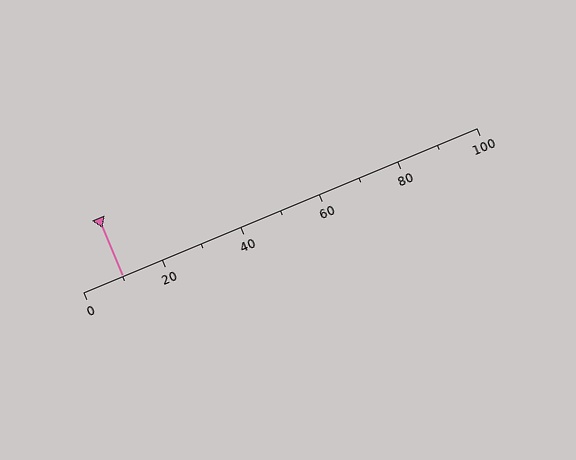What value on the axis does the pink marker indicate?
The marker indicates approximately 10.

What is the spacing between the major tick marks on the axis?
The major ticks are spaced 20 apart.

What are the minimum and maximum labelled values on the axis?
The axis runs from 0 to 100.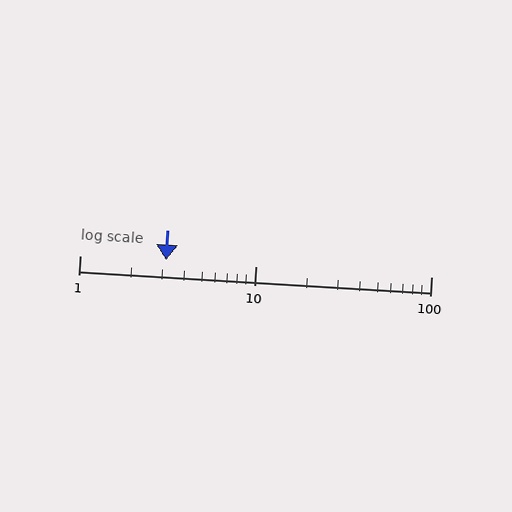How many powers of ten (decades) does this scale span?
The scale spans 2 decades, from 1 to 100.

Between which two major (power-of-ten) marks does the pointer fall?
The pointer is between 1 and 10.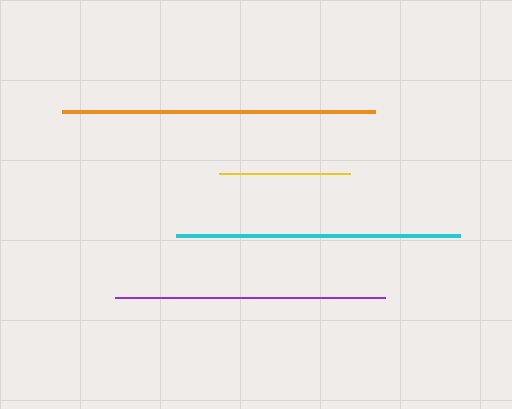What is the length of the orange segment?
The orange segment is approximately 313 pixels long.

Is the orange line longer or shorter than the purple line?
The orange line is longer than the purple line.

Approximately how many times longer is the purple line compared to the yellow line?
The purple line is approximately 2.1 times the length of the yellow line.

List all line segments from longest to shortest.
From longest to shortest: orange, cyan, purple, yellow.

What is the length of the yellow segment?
The yellow segment is approximately 132 pixels long.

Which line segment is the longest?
The orange line is the longest at approximately 313 pixels.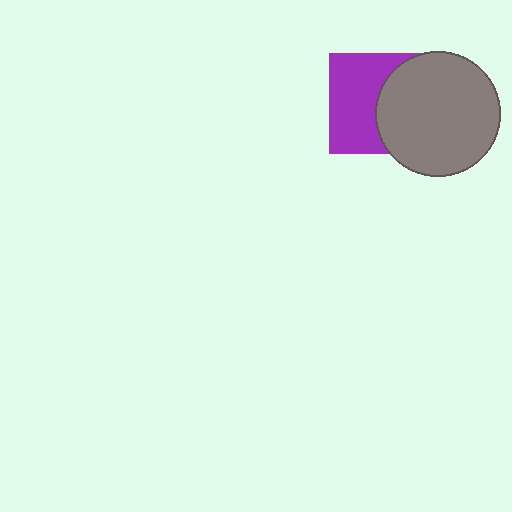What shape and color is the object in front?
The object in front is a gray circle.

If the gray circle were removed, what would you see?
You would see the complete purple square.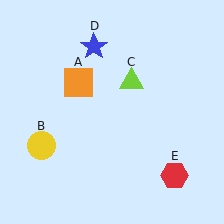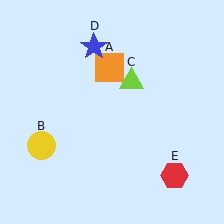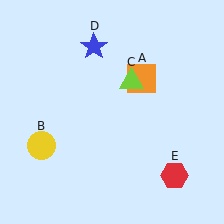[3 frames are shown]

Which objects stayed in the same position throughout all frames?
Yellow circle (object B) and lime triangle (object C) and blue star (object D) and red hexagon (object E) remained stationary.